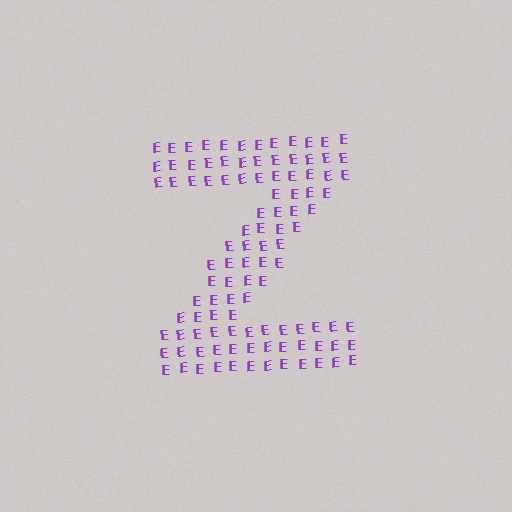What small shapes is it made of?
It is made of small letter E's.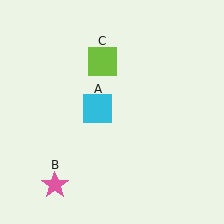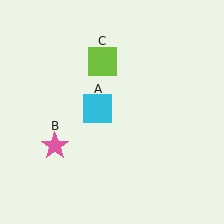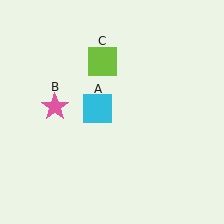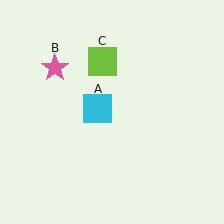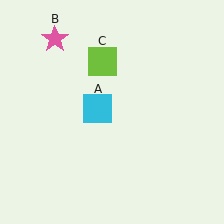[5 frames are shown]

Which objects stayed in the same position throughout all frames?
Cyan square (object A) and lime square (object C) remained stationary.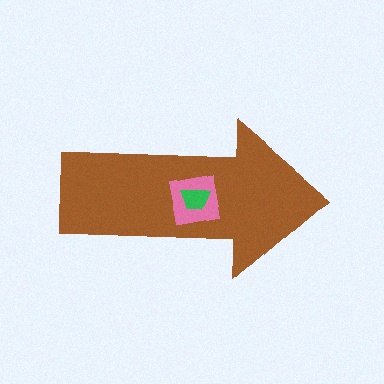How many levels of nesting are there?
3.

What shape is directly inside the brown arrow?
The pink square.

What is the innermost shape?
The green trapezoid.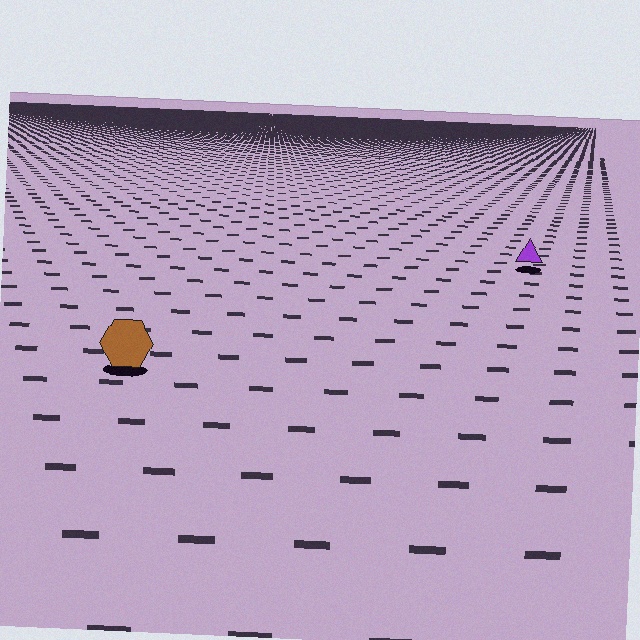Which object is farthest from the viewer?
The purple triangle is farthest from the viewer. It appears smaller and the ground texture around it is denser.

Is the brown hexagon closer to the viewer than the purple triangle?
Yes. The brown hexagon is closer — you can tell from the texture gradient: the ground texture is coarser near it.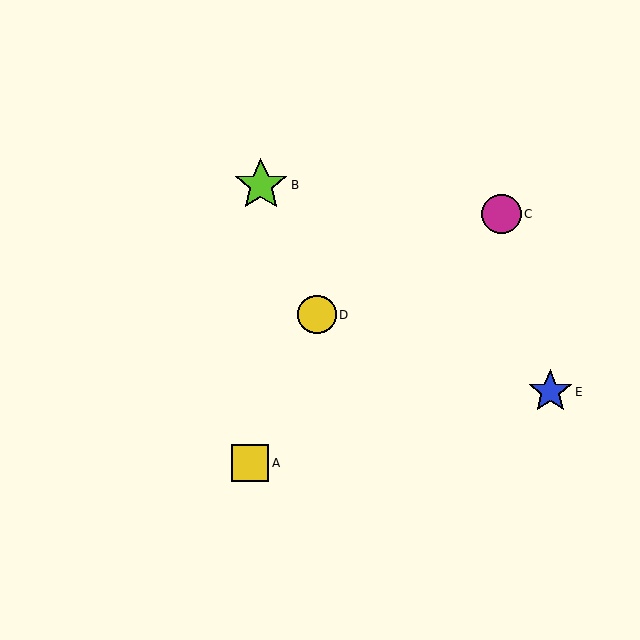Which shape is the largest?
The lime star (labeled B) is the largest.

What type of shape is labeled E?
Shape E is a blue star.